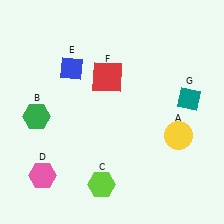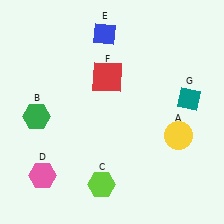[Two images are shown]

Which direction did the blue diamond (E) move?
The blue diamond (E) moved up.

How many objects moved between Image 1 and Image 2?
1 object moved between the two images.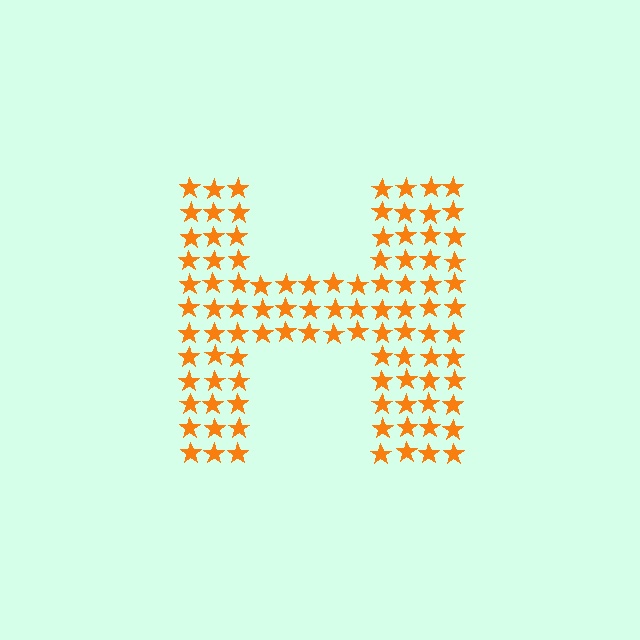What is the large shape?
The large shape is the letter H.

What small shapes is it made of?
It is made of small stars.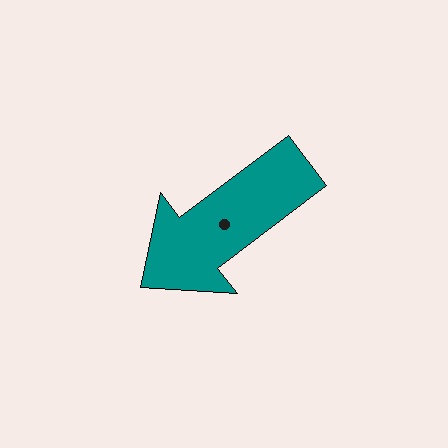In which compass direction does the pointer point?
Southwest.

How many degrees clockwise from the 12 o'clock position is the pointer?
Approximately 233 degrees.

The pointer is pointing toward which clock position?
Roughly 8 o'clock.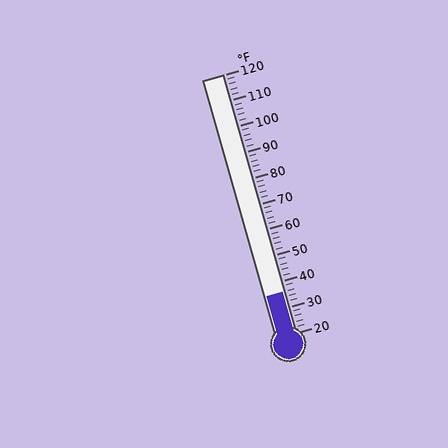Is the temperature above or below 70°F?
The temperature is below 70°F.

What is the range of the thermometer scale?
The thermometer scale ranges from 20°F to 120°F.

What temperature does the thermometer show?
The thermometer shows approximately 36°F.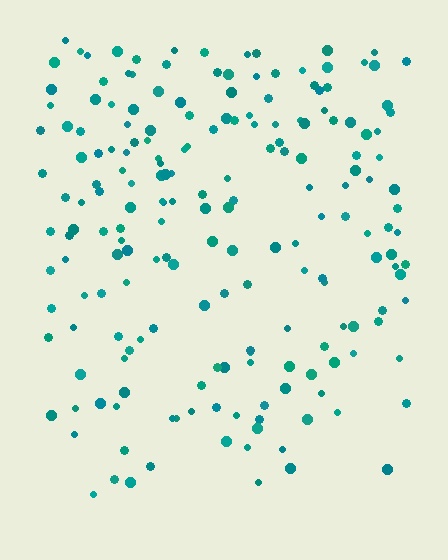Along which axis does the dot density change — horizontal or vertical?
Vertical.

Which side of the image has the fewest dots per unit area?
The bottom.